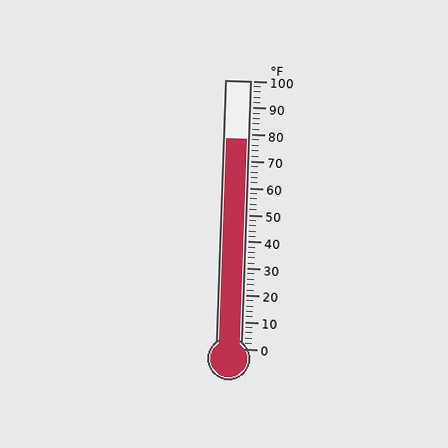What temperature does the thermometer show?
The thermometer shows approximately 78°F.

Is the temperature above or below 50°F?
The temperature is above 50°F.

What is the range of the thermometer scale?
The thermometer scale ranges from 0°F to 100°F.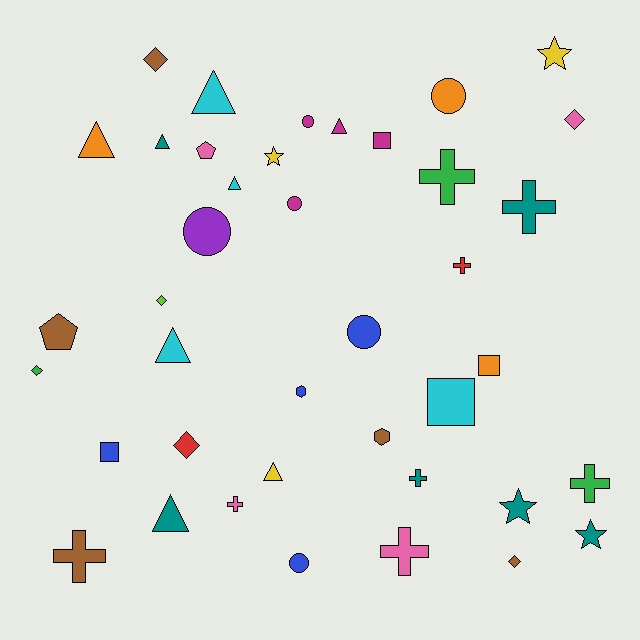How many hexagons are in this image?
There are 2 hexagons.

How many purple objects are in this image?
There is 1 purple object.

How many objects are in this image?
There are 40 objects.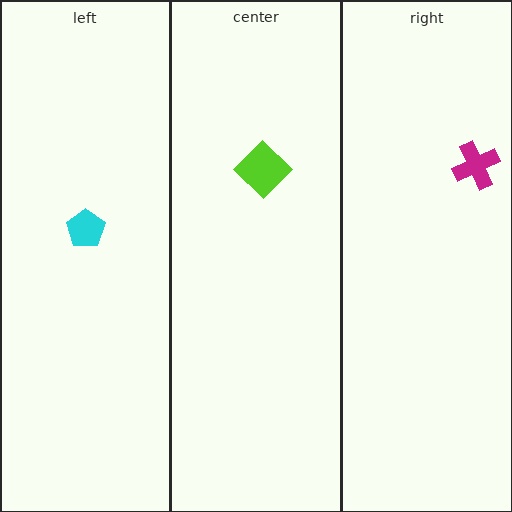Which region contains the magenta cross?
The right region.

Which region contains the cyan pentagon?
The left region.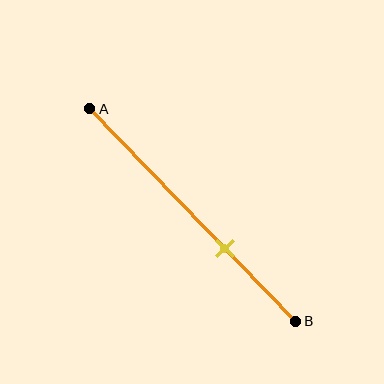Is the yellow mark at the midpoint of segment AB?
No, the mark is at about 65% from A, not at the 50% midpoint.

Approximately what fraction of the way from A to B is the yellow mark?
The yellow mark is approximately 65% of the way from A to B.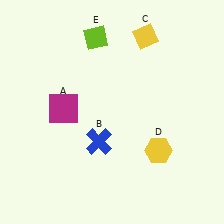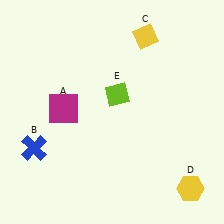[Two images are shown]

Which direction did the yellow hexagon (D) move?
The yellow hexagon (D) moved down.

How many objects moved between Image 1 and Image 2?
3 objects moved between the two images.